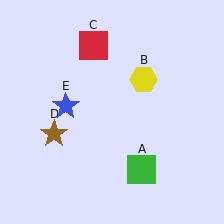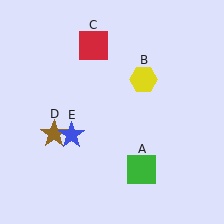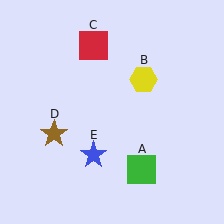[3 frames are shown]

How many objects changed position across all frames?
1 object changed position: blue star (object E).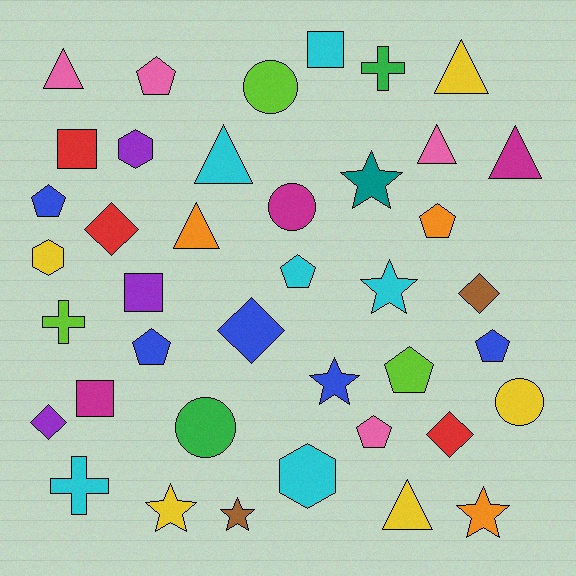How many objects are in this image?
There are 40 objects.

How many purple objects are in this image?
There are 3 purple objects.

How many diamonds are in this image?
There are 5 diamonds.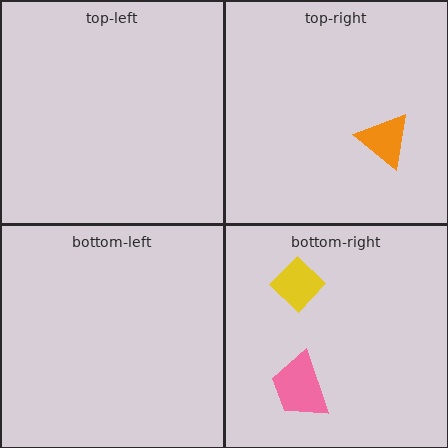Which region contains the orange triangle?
The top-right region.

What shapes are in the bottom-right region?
The yellow diamond, the pink trapezoid.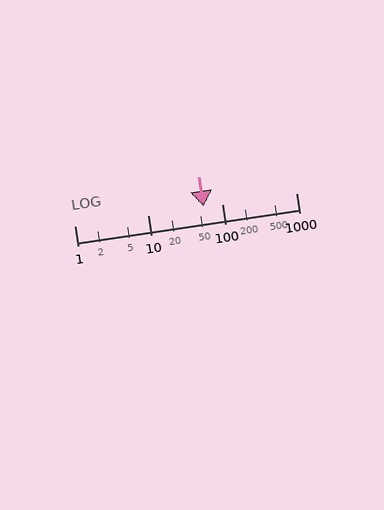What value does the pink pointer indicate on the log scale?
The pointer indicates approximately 56.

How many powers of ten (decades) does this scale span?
The scale spans 3 decades, from 1 to 1000.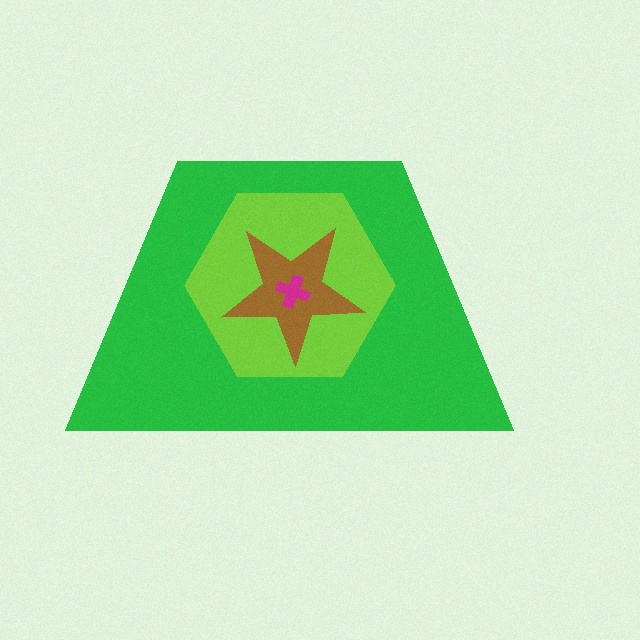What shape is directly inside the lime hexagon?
The brown star.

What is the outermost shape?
The green trapezoid.